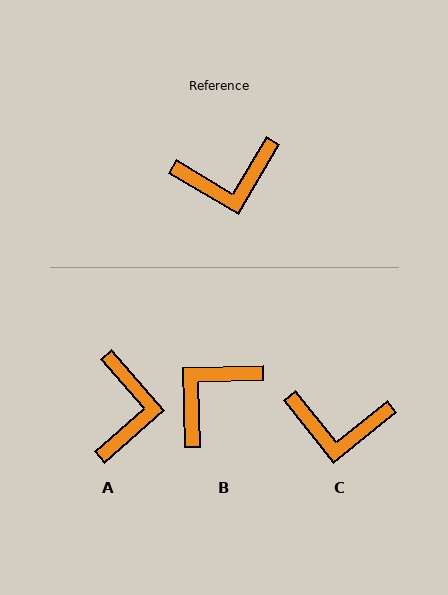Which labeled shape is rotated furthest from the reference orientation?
B, about 148 degrees away.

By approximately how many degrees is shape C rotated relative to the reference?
Approximately 21 degrees clockwise.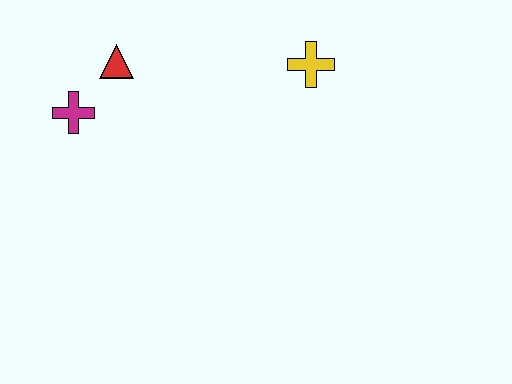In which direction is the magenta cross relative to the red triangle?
The magenta cross is below the red triangle.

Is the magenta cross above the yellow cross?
No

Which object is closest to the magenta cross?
The red triangle is closest to the magenta cross.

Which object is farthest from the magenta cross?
The yellow cross is farthest from the magenta cross.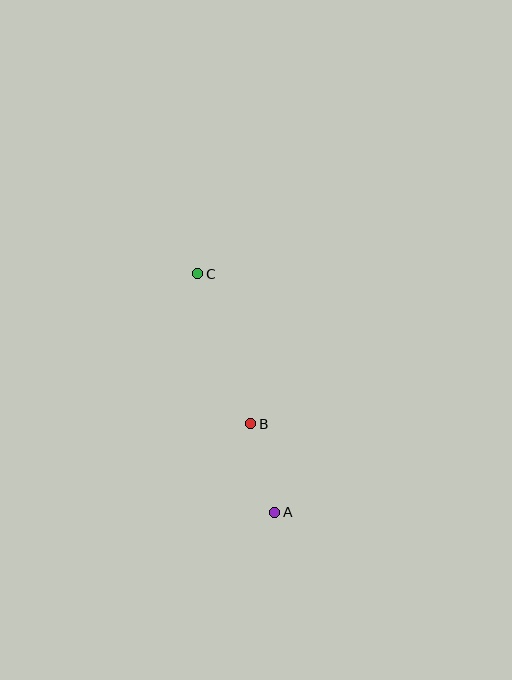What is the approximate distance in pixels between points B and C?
The distance between B and C is approximately 159 pixels.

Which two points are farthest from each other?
Points A and C are farthest from each other.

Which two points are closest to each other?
Points A and B are closest to each other.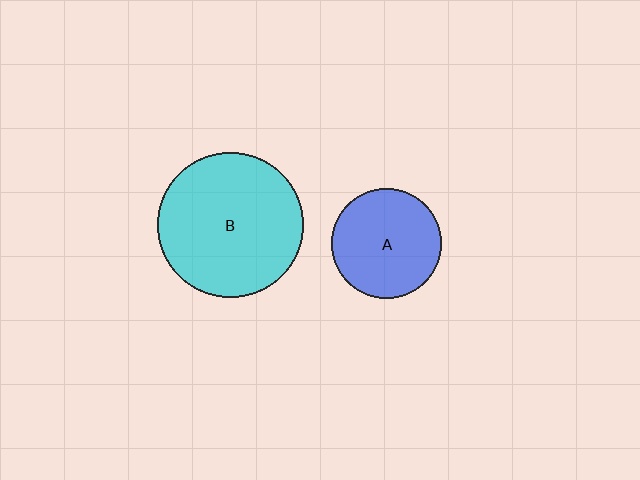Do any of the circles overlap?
No, none of the circles overlap.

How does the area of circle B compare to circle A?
Approximately 1.7 times.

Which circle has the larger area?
Circle B (cyan).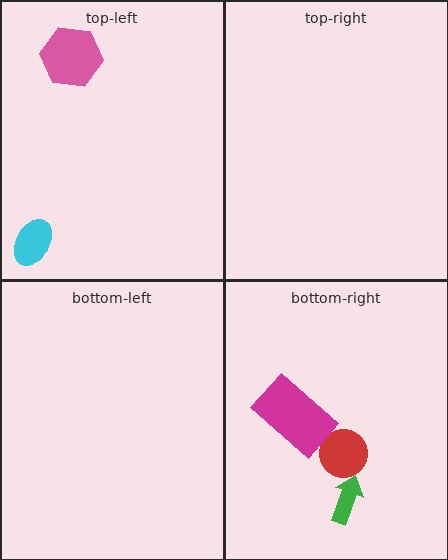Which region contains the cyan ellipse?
The top-left region.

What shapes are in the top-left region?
The pink hexagon, the cyan ellipse.